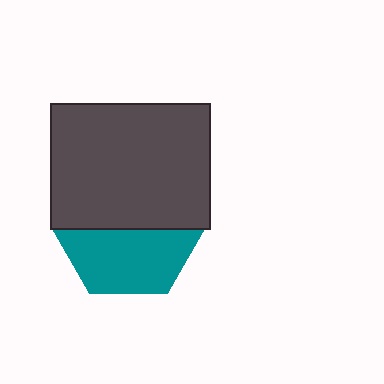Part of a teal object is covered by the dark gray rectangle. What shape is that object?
It is a hexagon.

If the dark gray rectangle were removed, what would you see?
You would see the complete teal hexagon.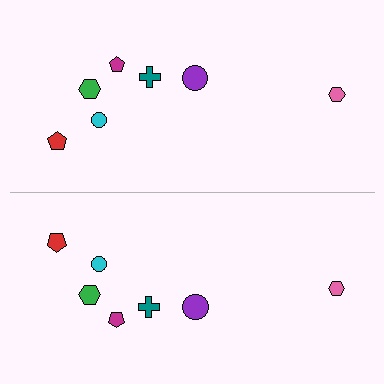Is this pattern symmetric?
Yes, this pattern has bilateral (reflection) symmetry.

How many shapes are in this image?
There are 14 shapes in this image.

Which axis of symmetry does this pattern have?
The pattern has a horizontal axis of symmetry running through the center of the image.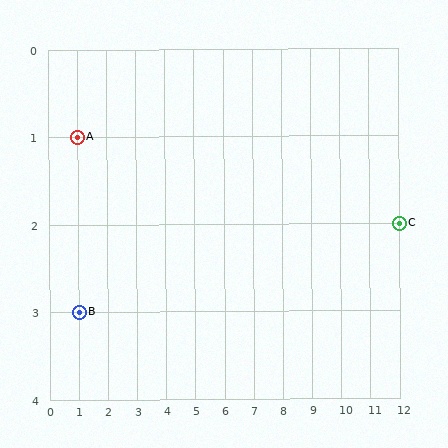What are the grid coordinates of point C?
Point C is at grid coordinates (12, 2).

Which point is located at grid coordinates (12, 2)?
Point C is at (12, 2).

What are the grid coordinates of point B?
Point B is at grid coordinates (1, 3).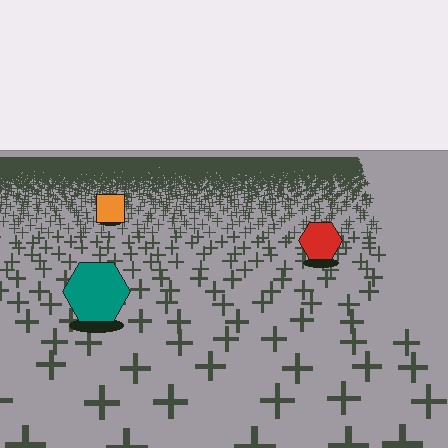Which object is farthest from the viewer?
The orange square is farthest from the viewer. It appears smaller and the ground texture around it is denser.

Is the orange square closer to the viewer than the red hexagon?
No. The red hexagon is closer — you can tell from the texture gradient: the ground texture is coarser near it.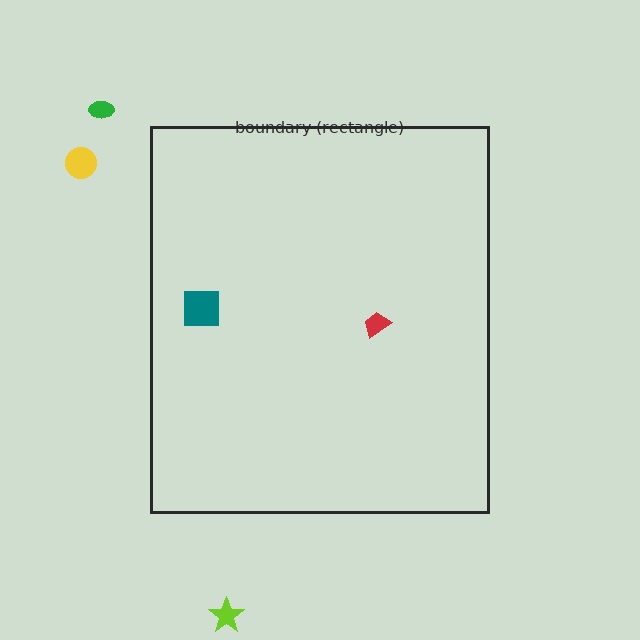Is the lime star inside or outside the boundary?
Outside.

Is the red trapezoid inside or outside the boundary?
Inside.